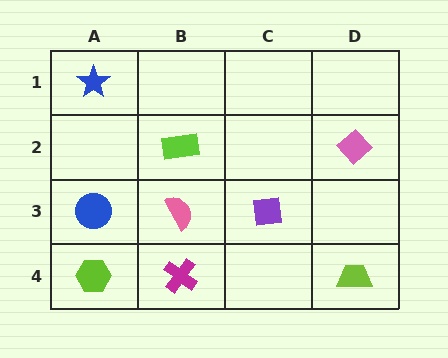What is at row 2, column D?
A pink diamond.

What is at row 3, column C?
A purple square.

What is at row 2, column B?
A lime rectangle.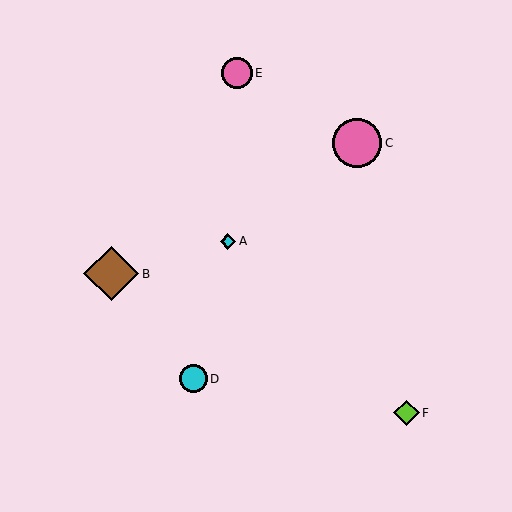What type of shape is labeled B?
Shape B is a brown diamond.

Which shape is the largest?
The brown diamond (labeled B) is the largest.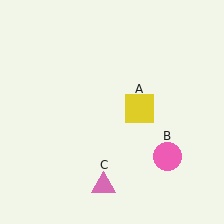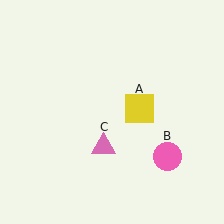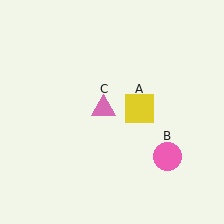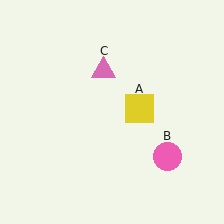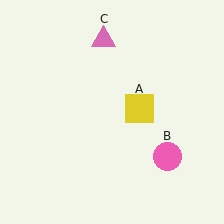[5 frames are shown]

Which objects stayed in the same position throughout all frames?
Yellow square (object A) and pink circle (object B) remained stationary.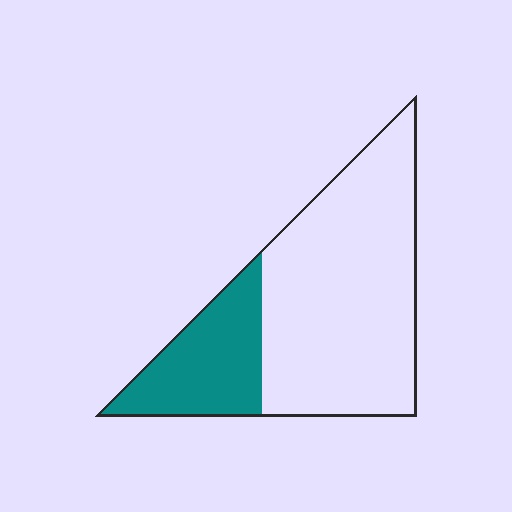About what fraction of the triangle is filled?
About one quarter (1/4).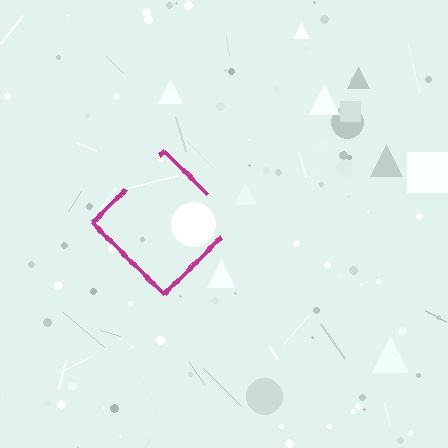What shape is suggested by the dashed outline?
The dashed outline suggests a diamond.